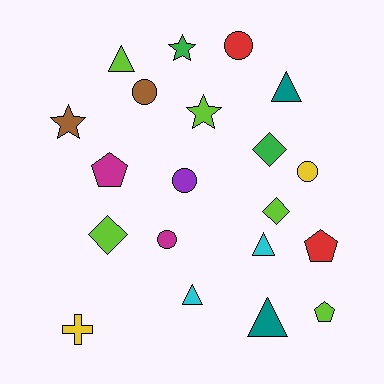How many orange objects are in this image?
There are no orange objects.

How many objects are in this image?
There are 20 objects.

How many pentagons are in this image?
There are 3 pentagons.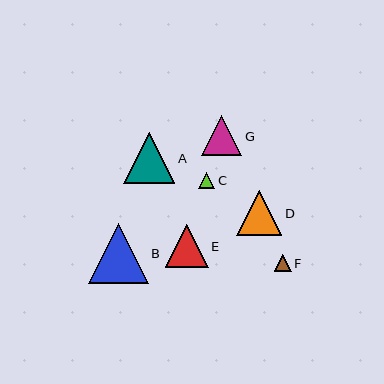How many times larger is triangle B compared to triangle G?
Triangle B is approximately 1.5 times the size of triangle G.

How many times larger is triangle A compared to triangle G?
Triangle A is approximately 1.3 times the size of triangle G.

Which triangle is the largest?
Triangle B is the largest with a size of approximately 59 pixels.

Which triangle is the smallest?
Triangle C is the smallest with a size of approximately 16 pixels.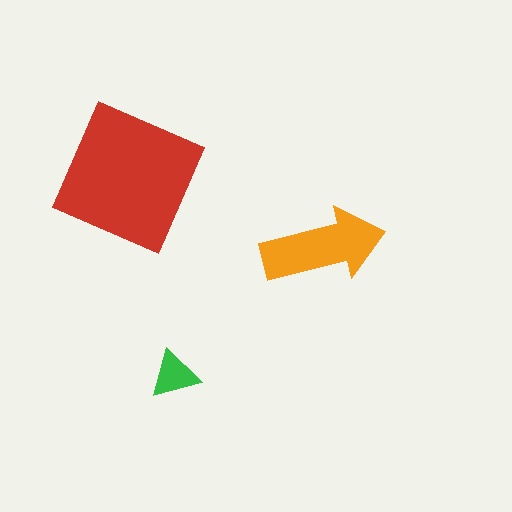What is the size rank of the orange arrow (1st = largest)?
2nd.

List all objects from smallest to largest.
The green triangle, the orange arrow, the red square.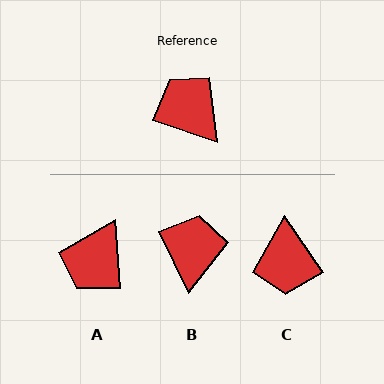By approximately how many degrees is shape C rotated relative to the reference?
Approximately 143 degrees counter-clockwise.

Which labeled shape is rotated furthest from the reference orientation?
C, about 143 degrees away.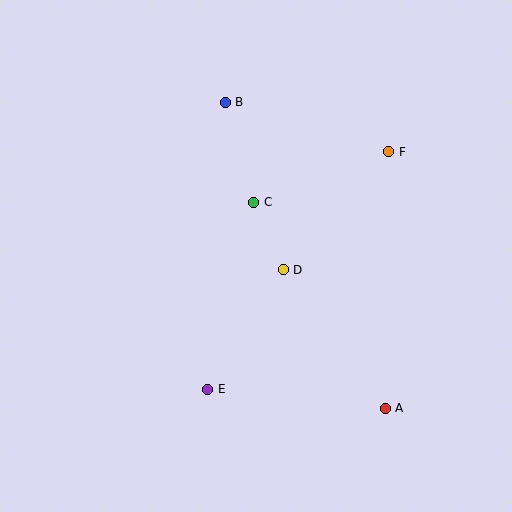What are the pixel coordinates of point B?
Point B is at (225, 102).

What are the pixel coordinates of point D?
Point D is at (283, 270).